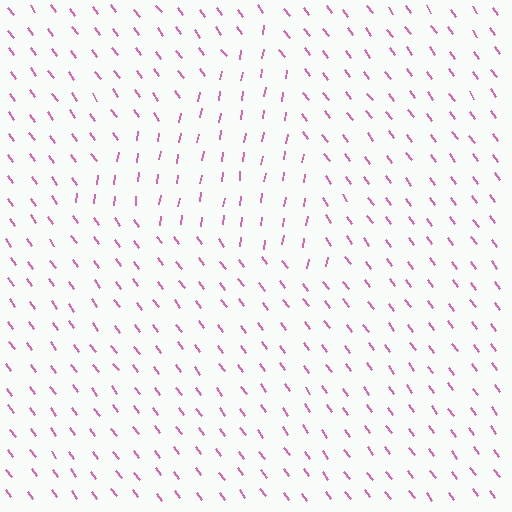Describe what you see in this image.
The image is filled with small pink line segments. A triangle region in the image has lines oriented differently from the surrounding lines, creating a visible texture boundary.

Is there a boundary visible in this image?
Yes, there is a texture boundary formed by a change in line orientation.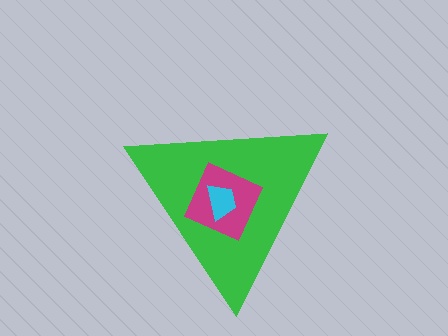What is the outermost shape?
The green triangle.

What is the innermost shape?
The cyan trapezoid.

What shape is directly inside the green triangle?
The magenta square.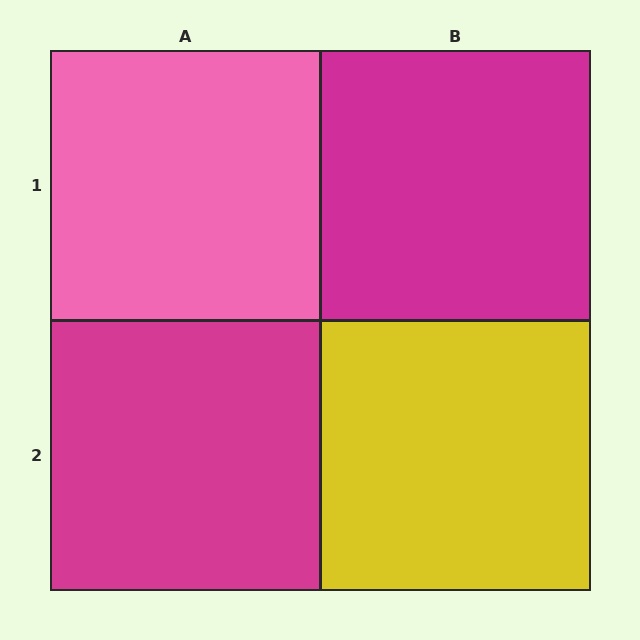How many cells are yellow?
1 cell is yellow.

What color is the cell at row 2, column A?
Magenta.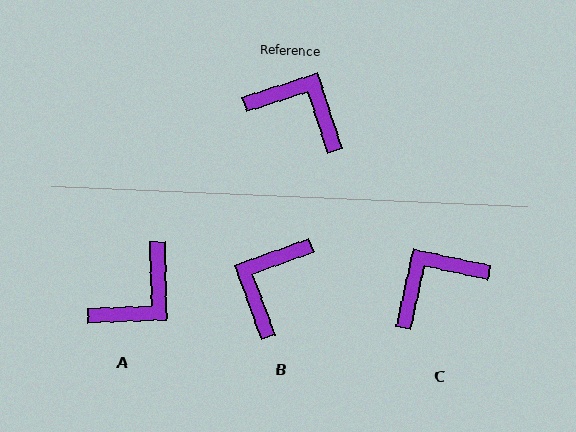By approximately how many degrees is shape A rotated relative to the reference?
Approximately 106 degrees clockwise.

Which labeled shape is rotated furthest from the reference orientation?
A, about 106 degrees away.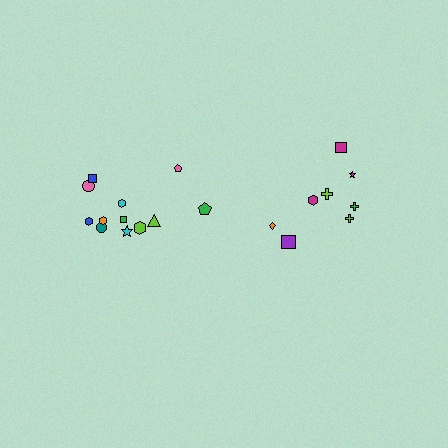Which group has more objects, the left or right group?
The left group.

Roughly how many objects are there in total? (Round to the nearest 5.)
Roughly 20 objects in total.